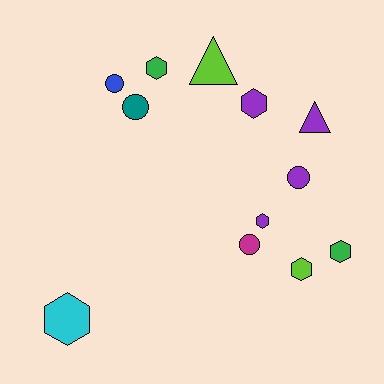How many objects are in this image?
There are 12 objects.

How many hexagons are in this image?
There are 6 hexagons.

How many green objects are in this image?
There are 2 green objects.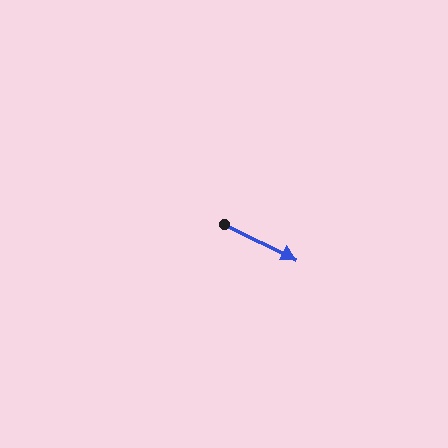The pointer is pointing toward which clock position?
Roughly 4 o'clock.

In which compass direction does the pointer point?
Southeast.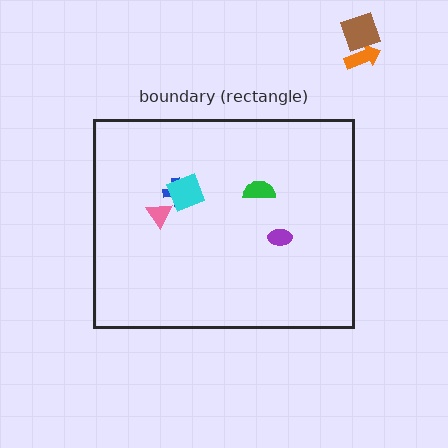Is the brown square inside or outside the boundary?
Outside.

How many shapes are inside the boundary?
5 inside, 2 outside.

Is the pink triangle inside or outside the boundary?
Inside.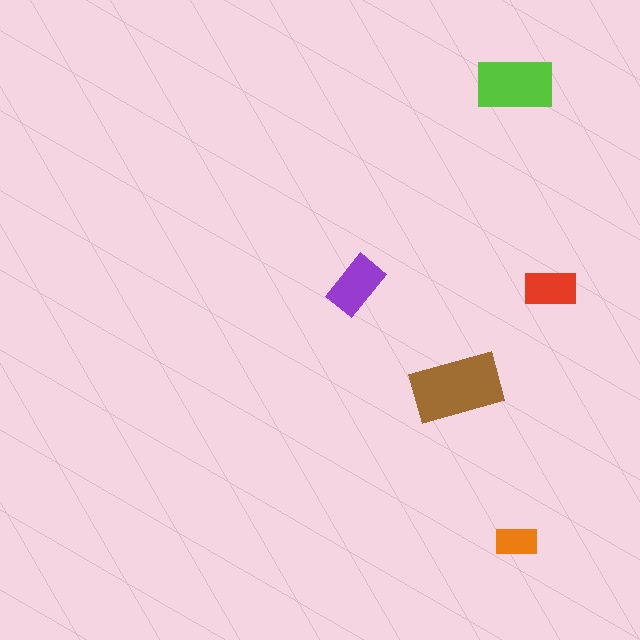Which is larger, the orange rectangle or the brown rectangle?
The brown one.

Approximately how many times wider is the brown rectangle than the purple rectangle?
About 1.5 times wider.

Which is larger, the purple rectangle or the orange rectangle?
The purple one.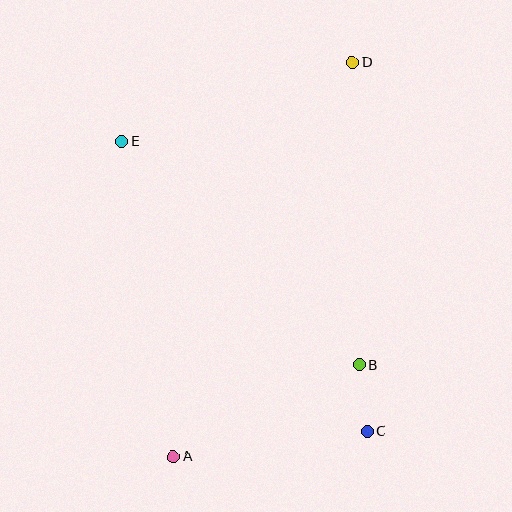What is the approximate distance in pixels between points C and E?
The distance between C and E is approximately 380 pixels.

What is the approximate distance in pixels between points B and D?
The distance between B and D is approximately 303 pixels.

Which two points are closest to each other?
Points B and C are closest to each other.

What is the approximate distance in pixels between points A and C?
The distance between A and C is approximately 196 pixels.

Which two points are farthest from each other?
Points A and D are farthest from each other.